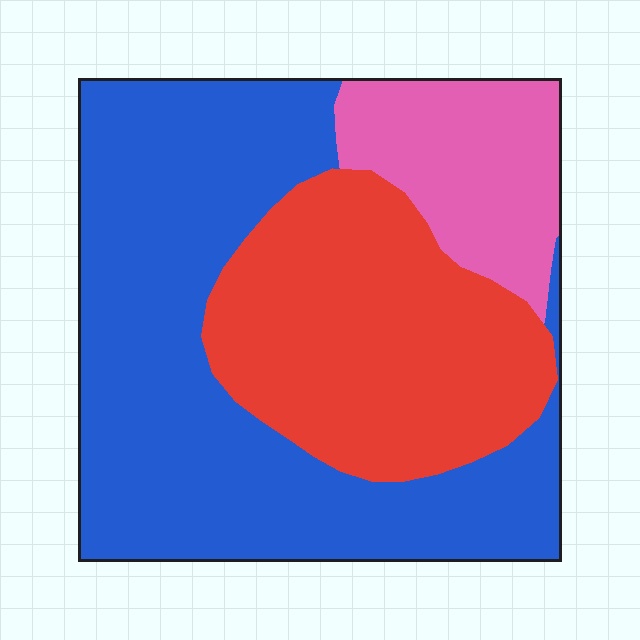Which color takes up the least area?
Pink, at roughly 15%.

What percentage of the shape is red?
Red takes up between a sixth and a third of the shape.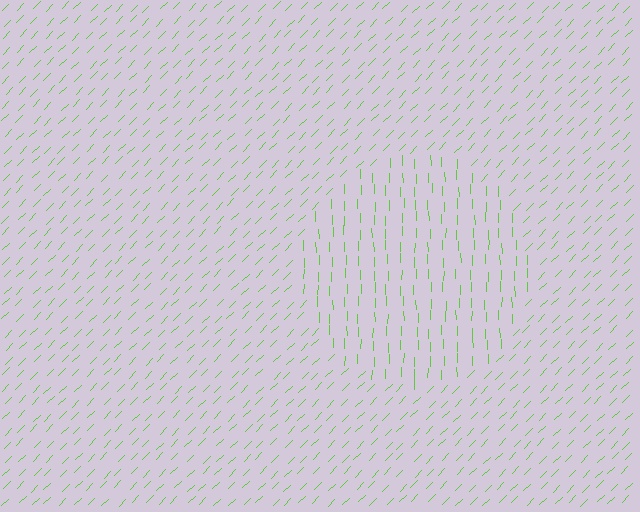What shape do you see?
I see a circle.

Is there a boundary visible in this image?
Yes, there is a texture boundary formed by a change in line orientation.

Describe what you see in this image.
The image is filled with small lime line segments. A circle region in the image has lines oriented differently from the surrounding lines, creating a visible texture boundary.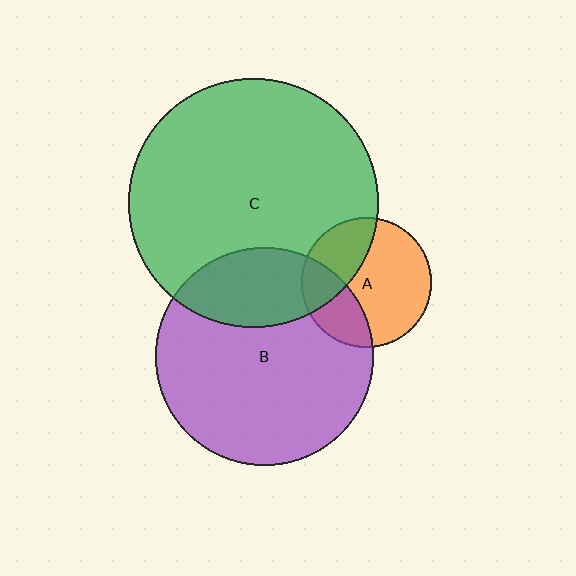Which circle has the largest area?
Circle C (green).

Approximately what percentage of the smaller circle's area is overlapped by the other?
Approximately 30%.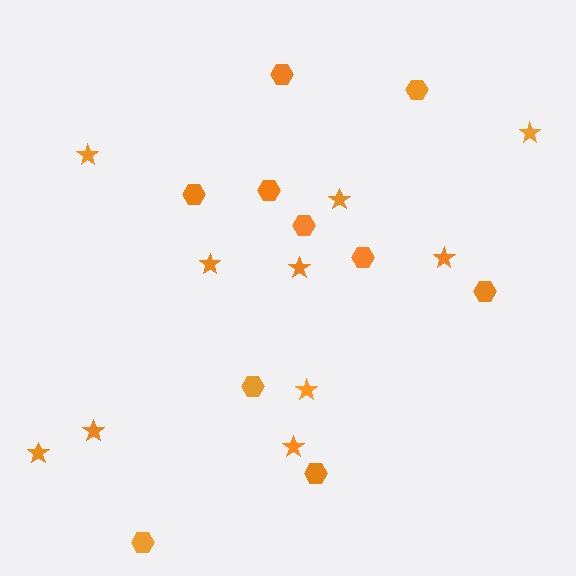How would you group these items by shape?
There are 2 groups: one group of hexagons (10) and one group of stars (10).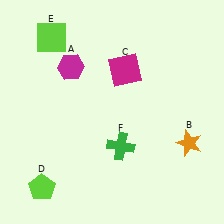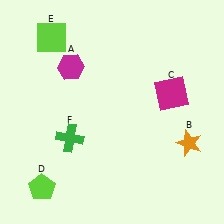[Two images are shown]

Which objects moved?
The objects that moved are: the magenta square (C), the green cross (F).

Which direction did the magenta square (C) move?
The magenta square (C) moved right.